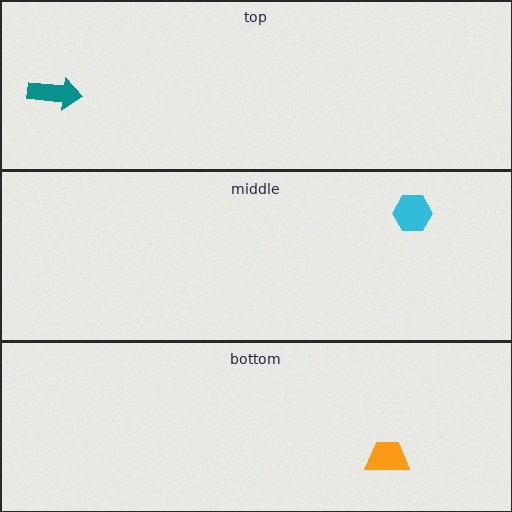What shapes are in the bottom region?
The orange trapezoid.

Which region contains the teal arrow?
The top region.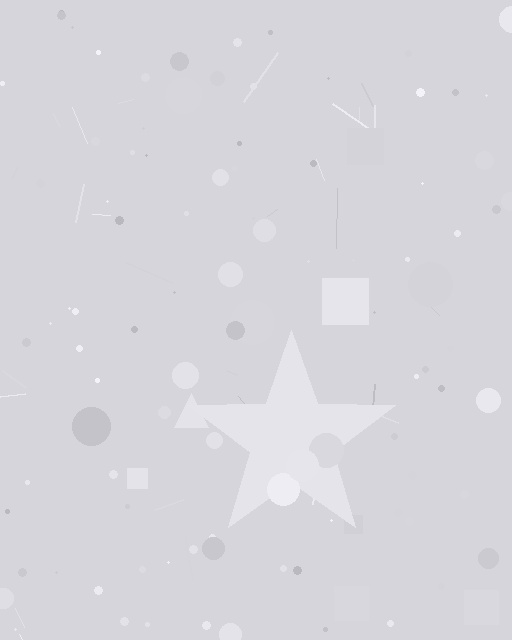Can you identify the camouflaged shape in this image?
The camouflaged shape is a star.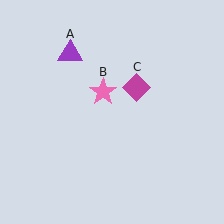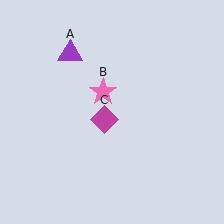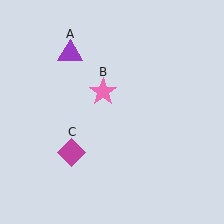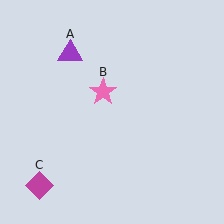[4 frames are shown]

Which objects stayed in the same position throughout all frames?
Purple triangle (object A) and pink star (object B) remained stationary.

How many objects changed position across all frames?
1 object changed position: magenta diamond (object C).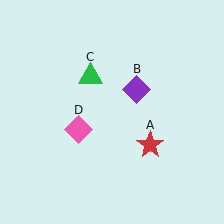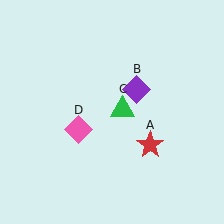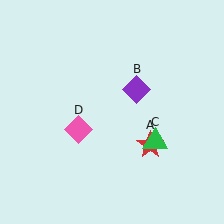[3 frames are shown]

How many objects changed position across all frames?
1 object changed position: green triangle (object C).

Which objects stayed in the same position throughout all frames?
Red star (object A) and purple diamond (object B) and pink diamond (object D) remained stationary.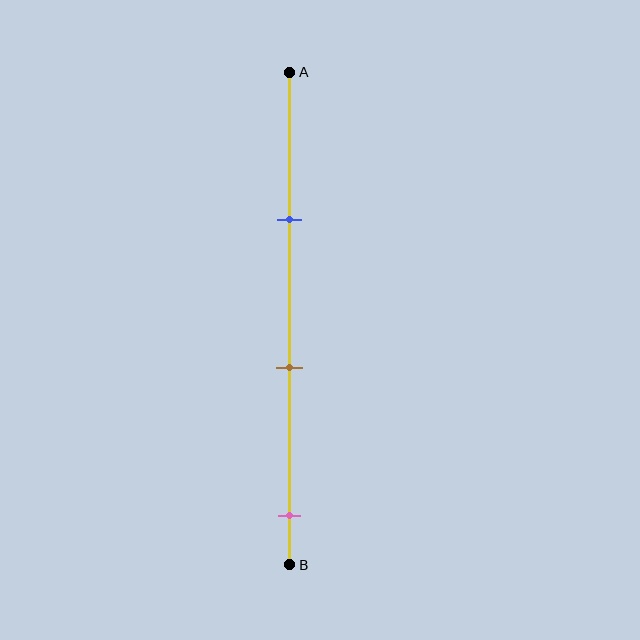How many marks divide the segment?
There are 3 marks dividing the segment.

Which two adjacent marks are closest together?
The blue and brown marks are the closest adjacent pair.